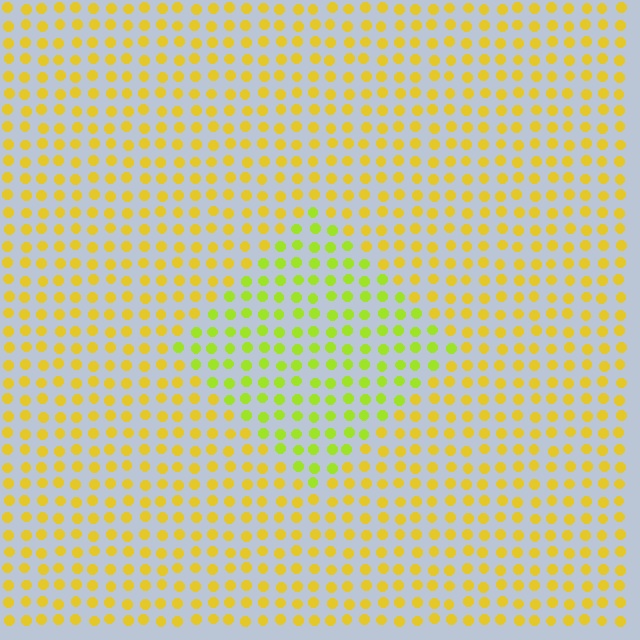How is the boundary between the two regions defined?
The boundary is defined purely by a slight shift in hue (about 32 degrees). Spacing, size, and orientation are identical on both sides.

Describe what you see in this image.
The image is filled with small yellow elements in a uniform arrangement. A diamond-shaped region is visible where the elements are tinted to a slightly different hue, forming a subtle color boundary.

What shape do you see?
I see a diamond.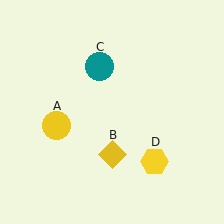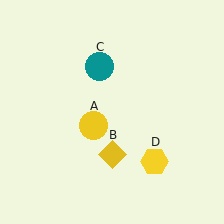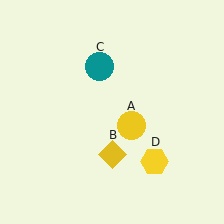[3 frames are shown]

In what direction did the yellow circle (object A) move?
The yellow circle (object A) moved right.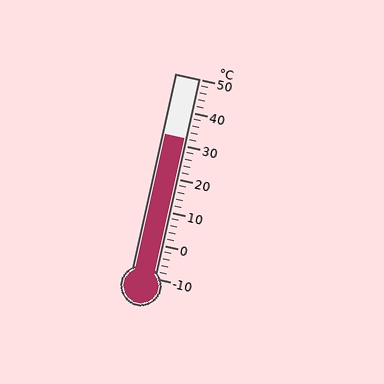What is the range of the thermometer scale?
The thermometer scale ranges from -10°C to 50°C.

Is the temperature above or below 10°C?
The temperature is above 10°C.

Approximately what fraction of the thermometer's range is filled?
The thermometer is filled to approximately 70% of its range.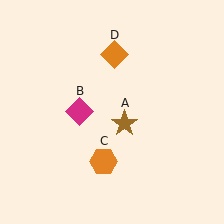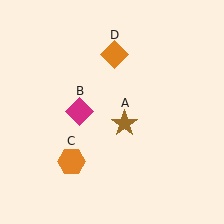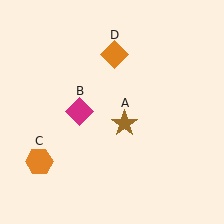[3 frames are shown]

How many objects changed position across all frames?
1 object changed position: orange hexagon (object C).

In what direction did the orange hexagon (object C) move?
The orange hexagon (object C) moved left.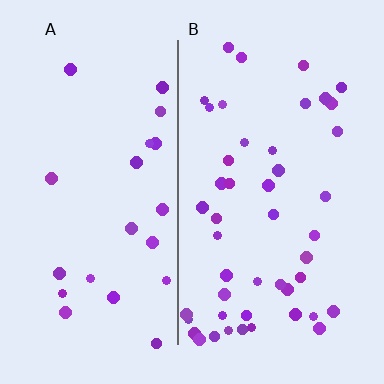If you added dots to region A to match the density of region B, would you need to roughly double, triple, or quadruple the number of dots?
Approximately double.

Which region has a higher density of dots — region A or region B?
B (the right).